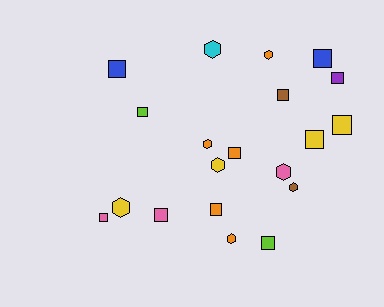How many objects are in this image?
There are 20 objects.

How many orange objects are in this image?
There are 5 orange objects.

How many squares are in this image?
There are 12 squares.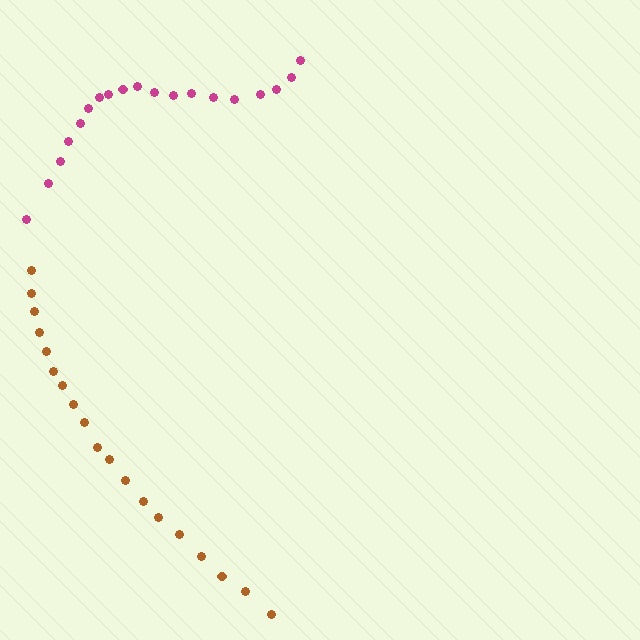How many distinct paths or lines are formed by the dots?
There are 2 distinct paths.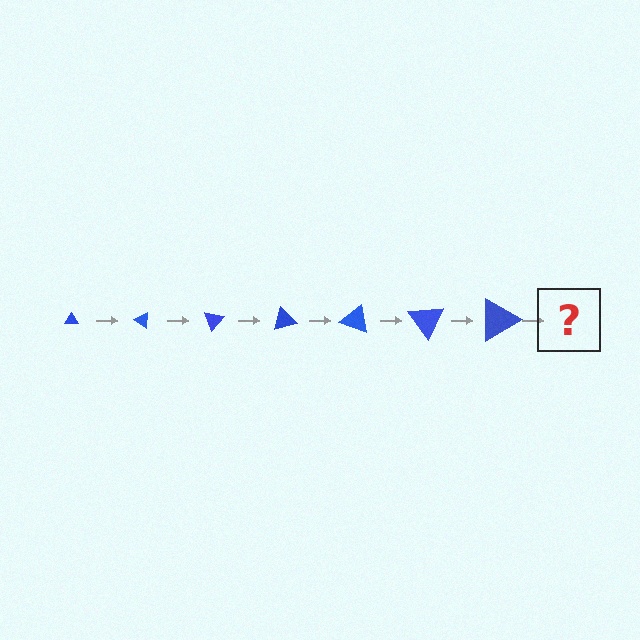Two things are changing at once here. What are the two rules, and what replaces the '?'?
The two rules are that the triangle grows larger each step and it rotates 35 degrees each step. The '?' should be a triangle, larger than the previous one and rotated 245 degrees from the start.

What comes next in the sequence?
The next element should be a triangle, larger than the previous one and rotated 245 degrees from the start.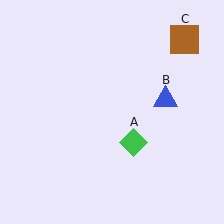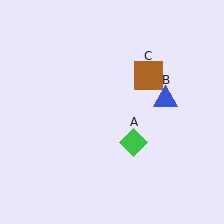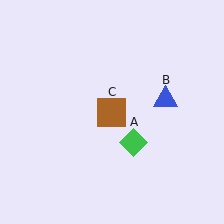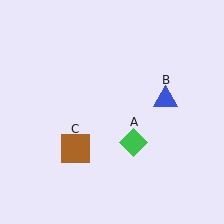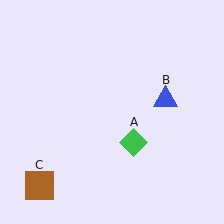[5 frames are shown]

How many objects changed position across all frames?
1 object changed position: brown square (object C).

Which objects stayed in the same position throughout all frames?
Green diamond (object A) and blue triangle (object B) remained stationary.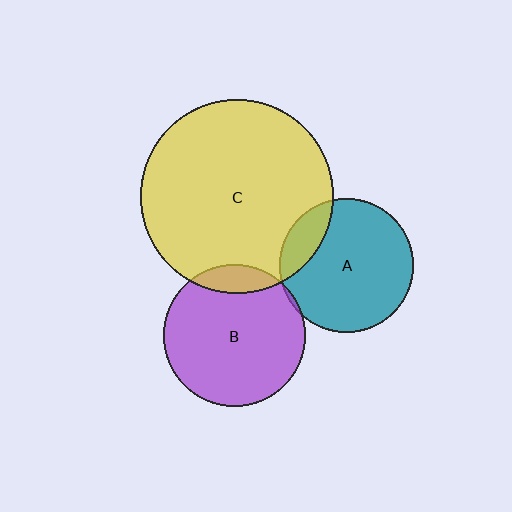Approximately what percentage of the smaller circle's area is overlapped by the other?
Approximately 15%.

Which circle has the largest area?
Circle C (yellow).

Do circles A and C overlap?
Yes.